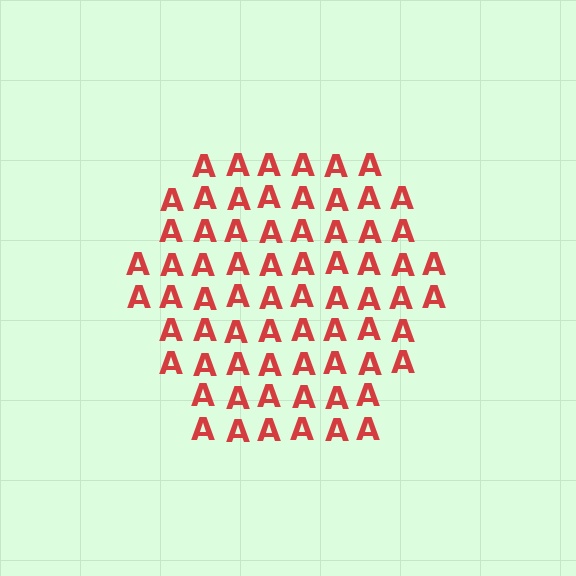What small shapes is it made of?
It is made of small letter A's.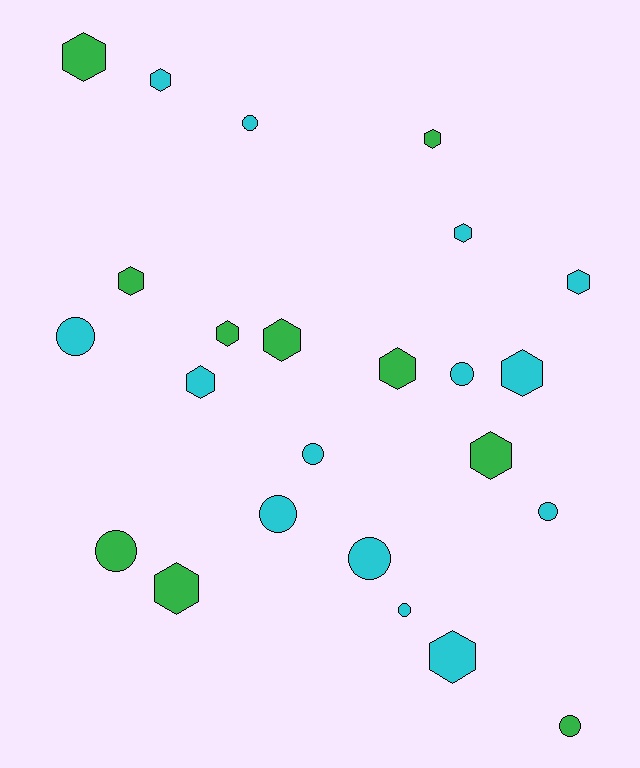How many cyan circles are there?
There are 8 cyan circles.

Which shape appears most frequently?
Hexagon, with 14 objects.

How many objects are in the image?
There are 24 objects.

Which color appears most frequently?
Cyan, with 14 objects.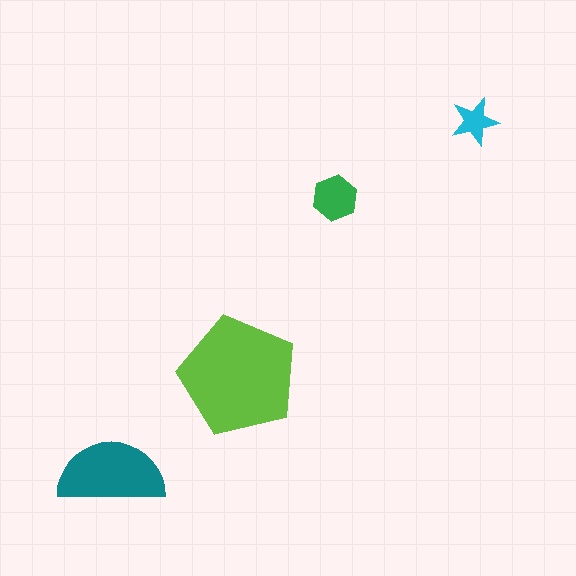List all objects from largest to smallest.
The lime pentagon, the teal semicircle, the green hexagon, the cyan star.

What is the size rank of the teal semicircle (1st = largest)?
2nd.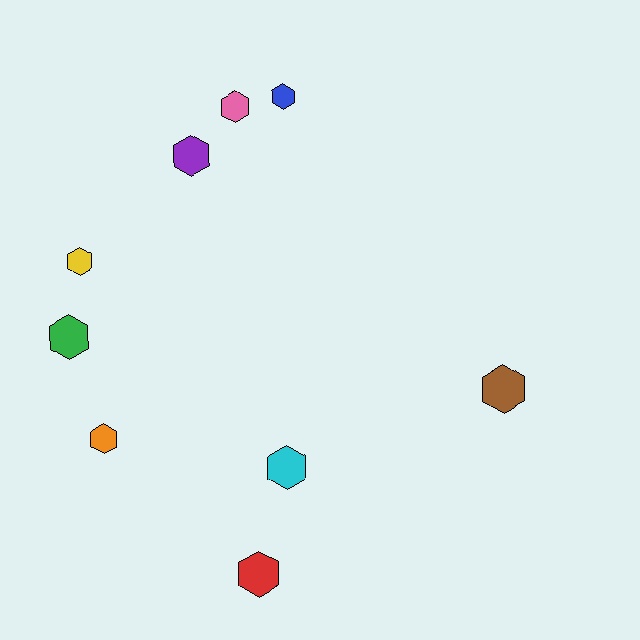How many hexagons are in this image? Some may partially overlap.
There are 9 hexagons.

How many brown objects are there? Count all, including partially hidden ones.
There is 1 brown object.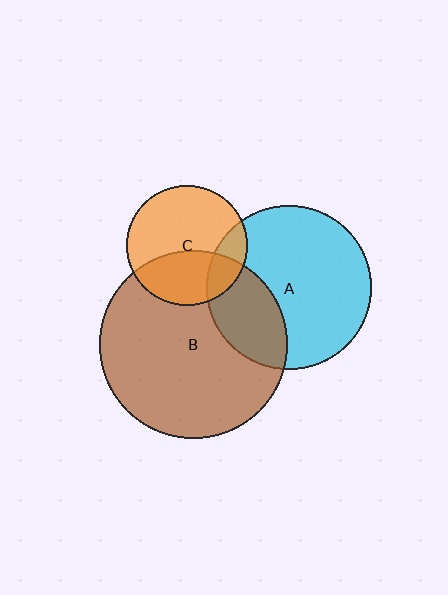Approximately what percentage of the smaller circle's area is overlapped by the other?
Approximately 40%.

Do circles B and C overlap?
Yes.